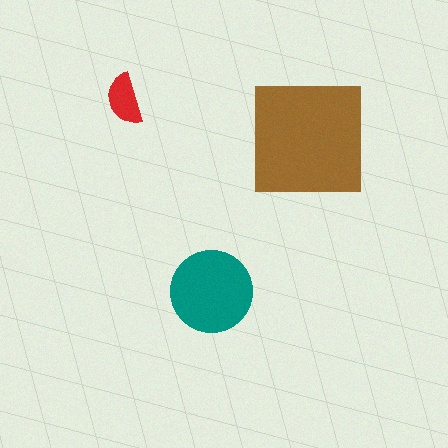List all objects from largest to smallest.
The brown square, the teal circle, the red semicircle.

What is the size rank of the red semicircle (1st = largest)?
3rd.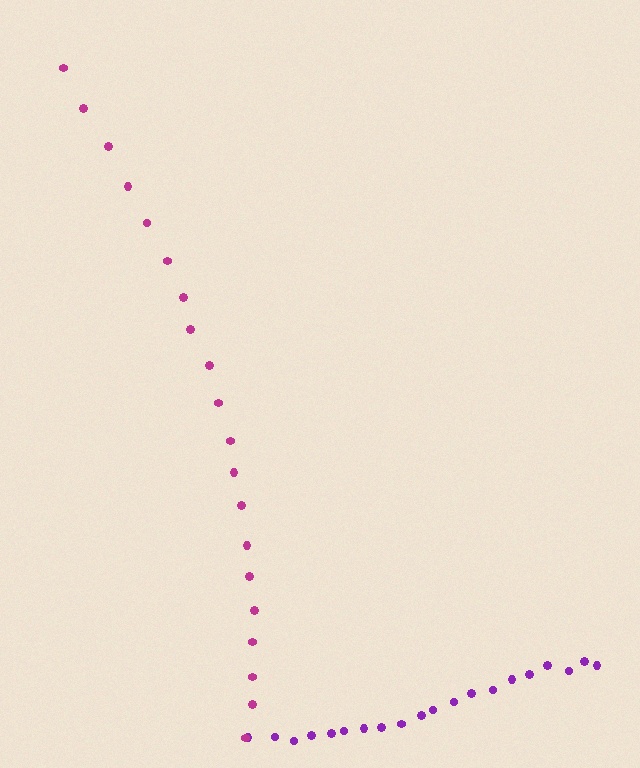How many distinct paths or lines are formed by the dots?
There are 2 distinct paths.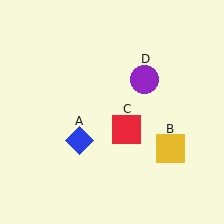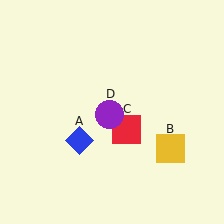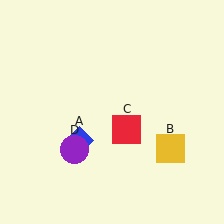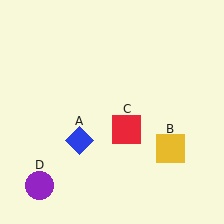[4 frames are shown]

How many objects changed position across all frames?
1 object changed position: purple circle (object D).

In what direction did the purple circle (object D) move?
The purple circle (object D) moved down and to the left.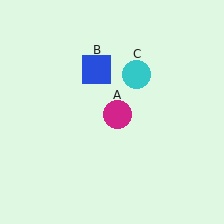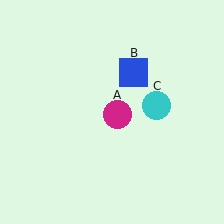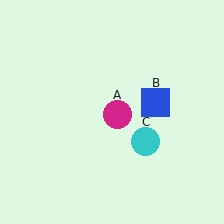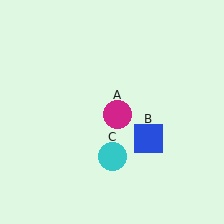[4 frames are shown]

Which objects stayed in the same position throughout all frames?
Magenta circle (object A) remained stationary.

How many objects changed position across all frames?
2 objects changed position: blue square (object B), cyan circle (object C).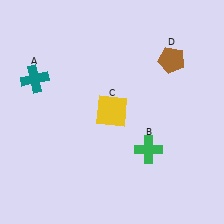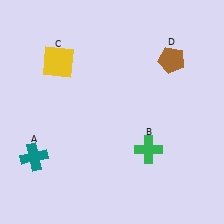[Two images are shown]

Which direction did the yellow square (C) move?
The yellow square (C) moved left.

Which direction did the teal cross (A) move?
The teal cross (A) moved down.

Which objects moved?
The objects that moved are: the teal cross (A), the yellow square (C).